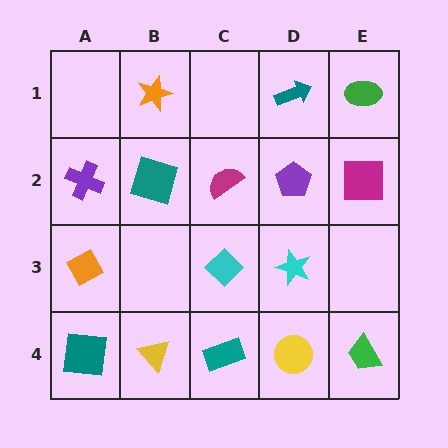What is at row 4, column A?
A teal square.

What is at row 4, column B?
A yellow triangle.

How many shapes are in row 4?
5 shapes.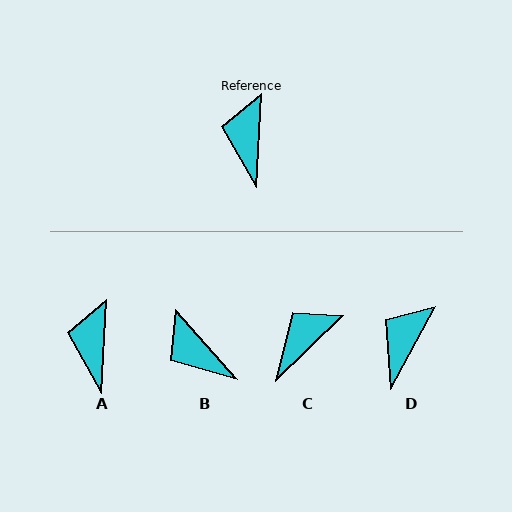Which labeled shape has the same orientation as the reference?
A.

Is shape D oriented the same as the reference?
No, it is off by about 25 degrees.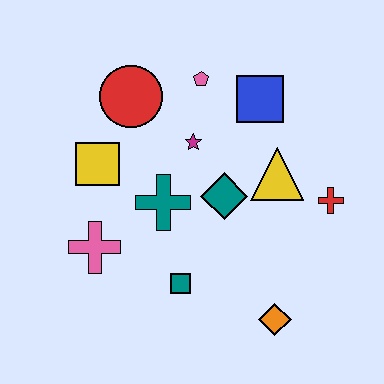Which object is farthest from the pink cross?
The red cross is farthest from the pink cross.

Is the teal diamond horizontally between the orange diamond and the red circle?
Yes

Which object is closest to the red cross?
The yellow triangle is closest to the red cross.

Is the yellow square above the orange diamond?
Yes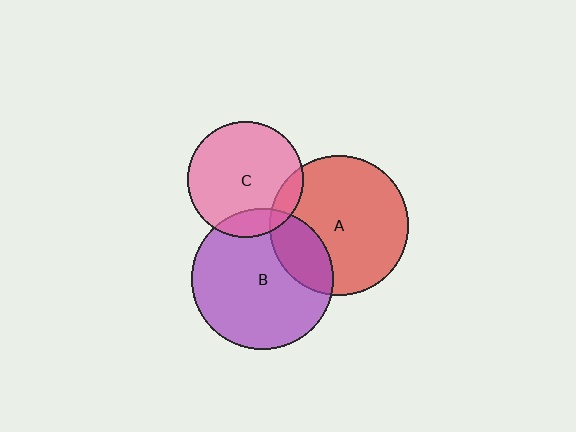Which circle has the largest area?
Circle B (purple).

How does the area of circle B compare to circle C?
Approximately 1.5 times.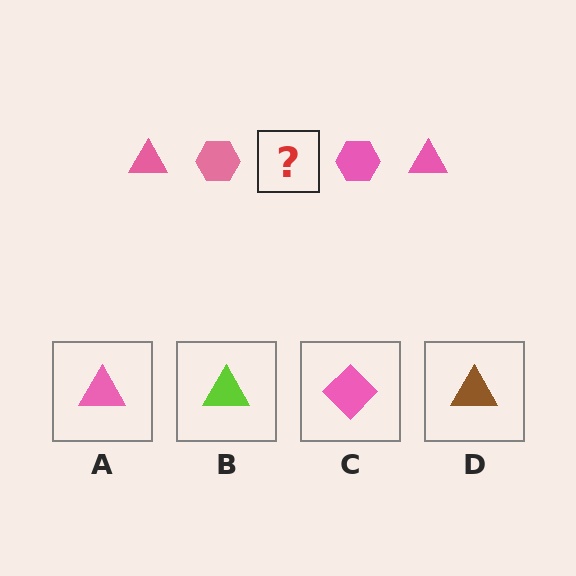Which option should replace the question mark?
Option A.